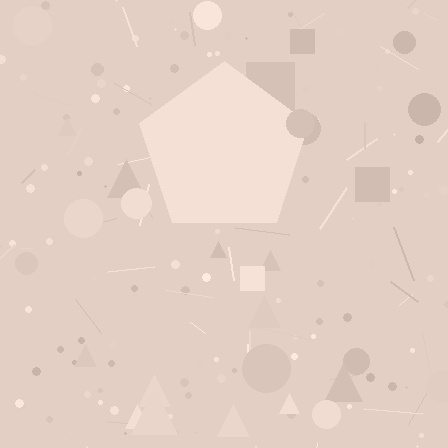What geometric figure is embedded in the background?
A pentagon is embedded in the background.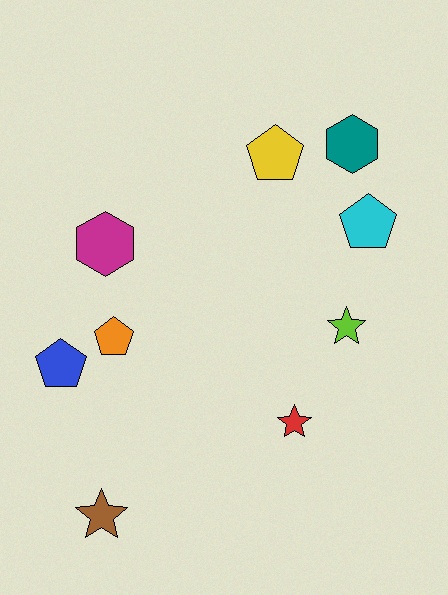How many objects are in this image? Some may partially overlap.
There are 9 objects.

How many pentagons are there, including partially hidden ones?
There are 4 pentagons.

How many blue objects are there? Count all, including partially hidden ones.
There is 1 blue object.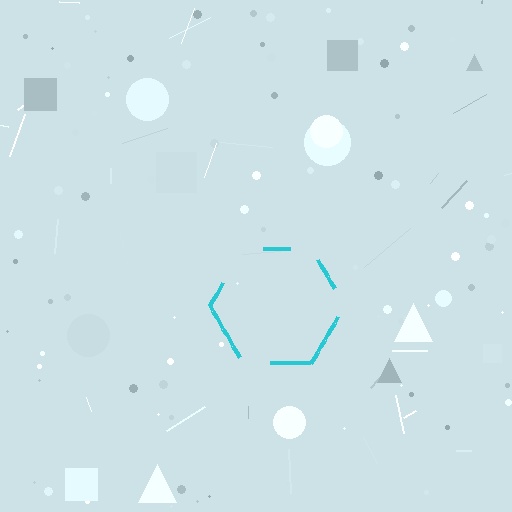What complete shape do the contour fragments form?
The contour fragments form a hexagon.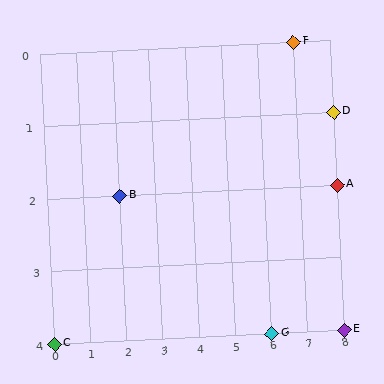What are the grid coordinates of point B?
Point B is at grid coordinates (2, 2).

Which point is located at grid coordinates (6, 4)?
Point G is at (6, 4).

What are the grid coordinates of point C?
Point C is at grid coordinates (0, 4).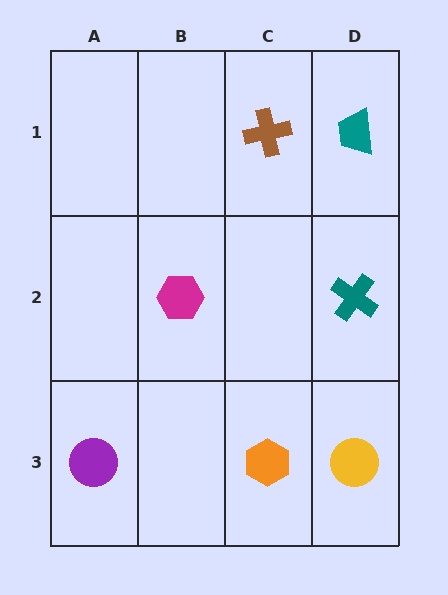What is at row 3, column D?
A yellow circle.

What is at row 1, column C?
A brown cross.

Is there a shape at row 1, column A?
No, that cell is empty.